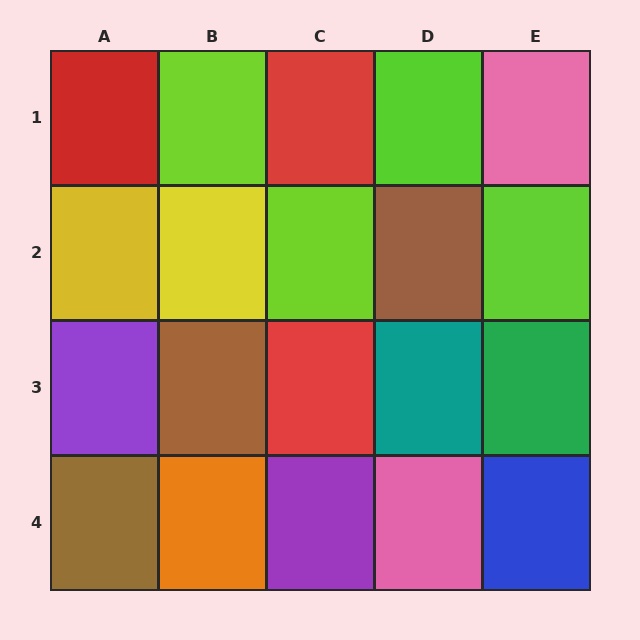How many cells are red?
3 cells are red.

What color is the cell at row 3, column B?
Brown.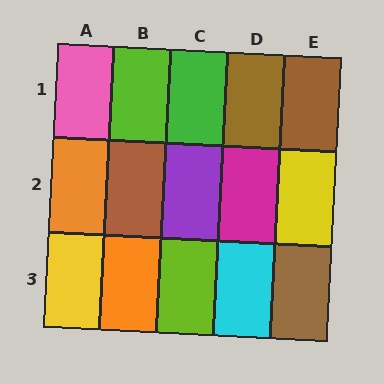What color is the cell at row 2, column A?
Orange.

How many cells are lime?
2 cells are lime.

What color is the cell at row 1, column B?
Lime.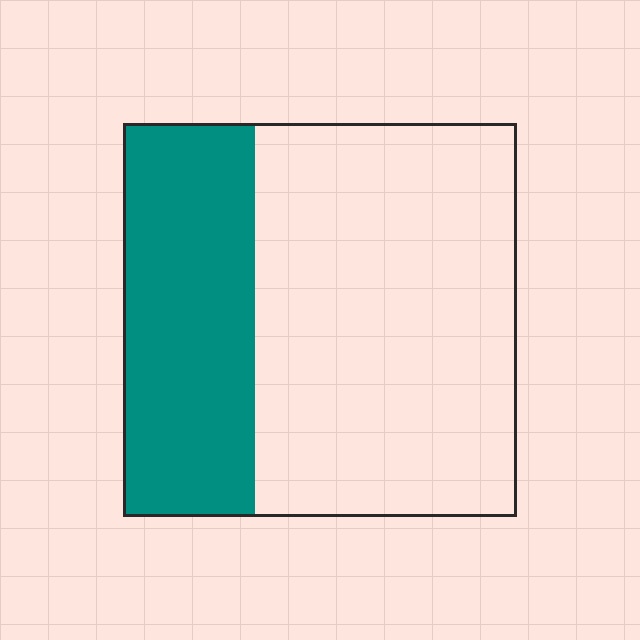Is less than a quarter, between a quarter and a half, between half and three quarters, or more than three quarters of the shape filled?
Between a quarter and a half.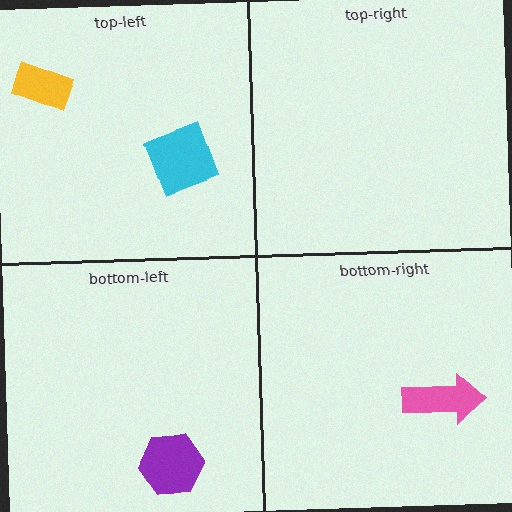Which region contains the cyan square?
The top-left region.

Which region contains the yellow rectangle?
The top-left region.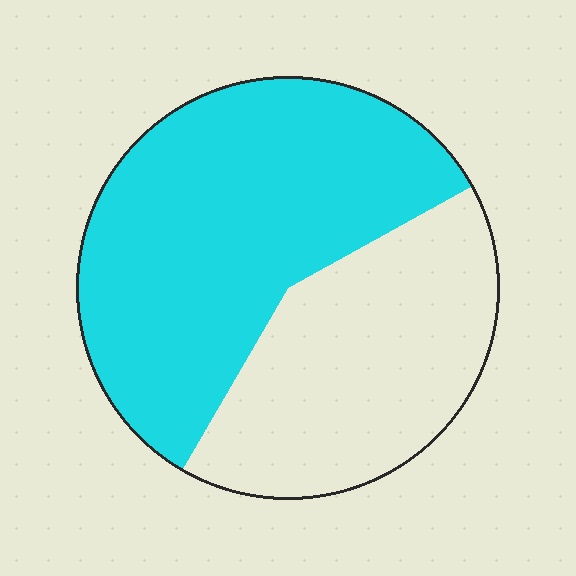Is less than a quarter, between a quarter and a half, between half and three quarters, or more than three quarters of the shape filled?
Between half and three quarters.